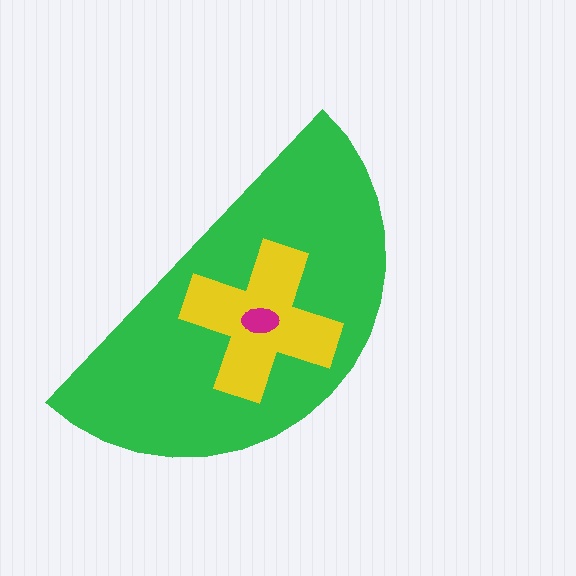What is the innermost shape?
The magenta ellipse.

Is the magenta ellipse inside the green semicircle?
Yes.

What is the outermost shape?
The green semicircle.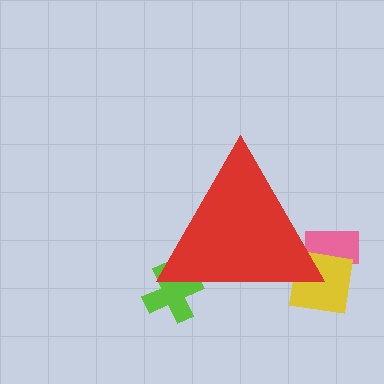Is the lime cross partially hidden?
Yes, the lime cross is partially hidden behind the red triangle.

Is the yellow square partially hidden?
Yes, the yellow square is partially hidden behind the red triangle.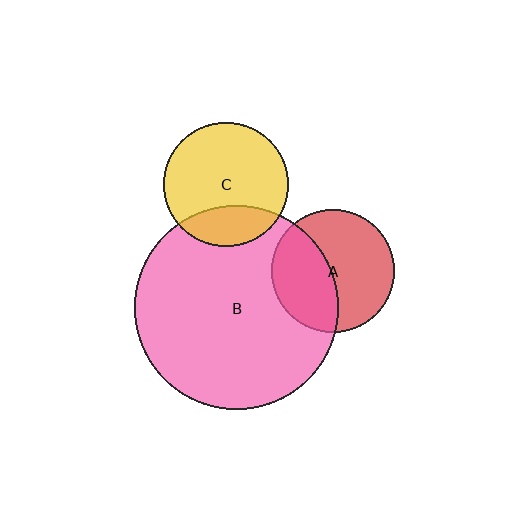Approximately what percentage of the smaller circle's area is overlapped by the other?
Approximately 45%.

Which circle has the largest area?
Circle B (pink).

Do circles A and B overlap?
Yes.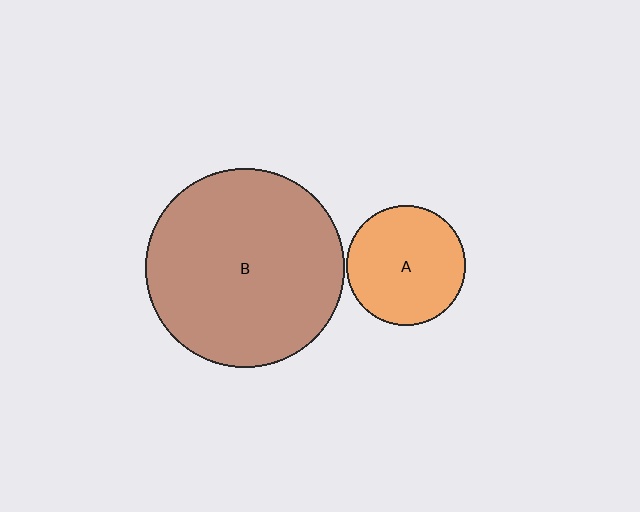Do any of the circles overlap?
No, none of the circles overlap.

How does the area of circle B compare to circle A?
Approximately 2.8 times.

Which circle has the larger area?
Circle B (brown).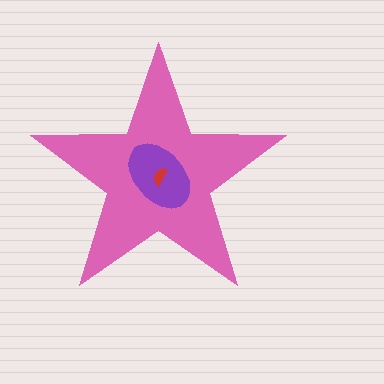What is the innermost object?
The red semicircle.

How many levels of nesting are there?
3.